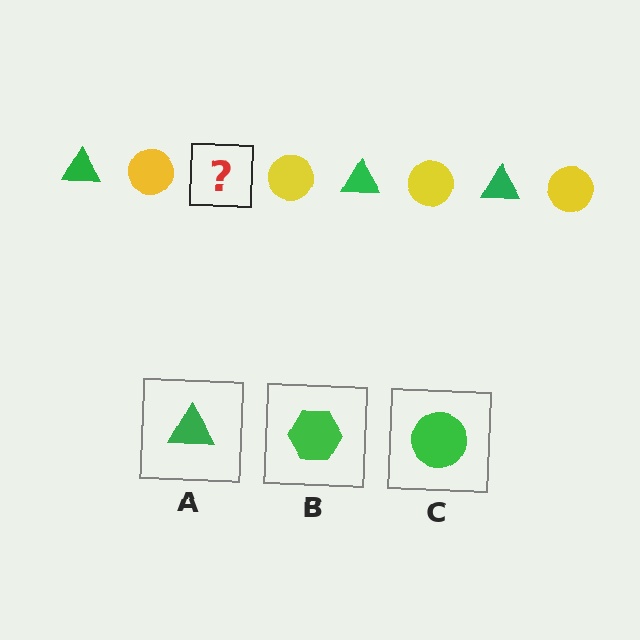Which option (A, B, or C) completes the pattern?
A.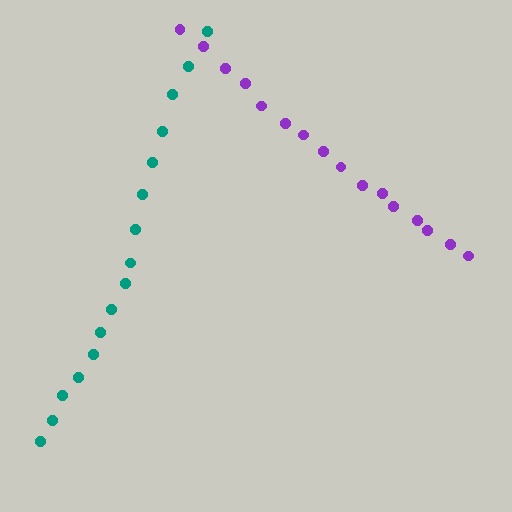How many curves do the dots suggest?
There are 2 distinct paths.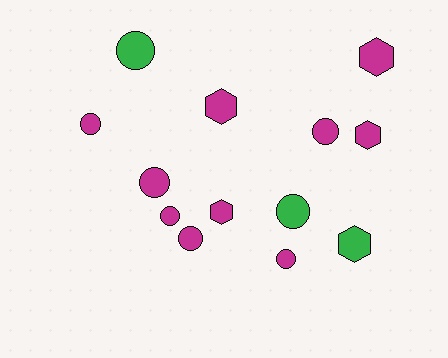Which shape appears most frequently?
Circle, with 8 objects.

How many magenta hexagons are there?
There are 4 magenta hexagons.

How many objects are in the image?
There are 13 objects.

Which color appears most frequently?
Magenta, with 10 objects.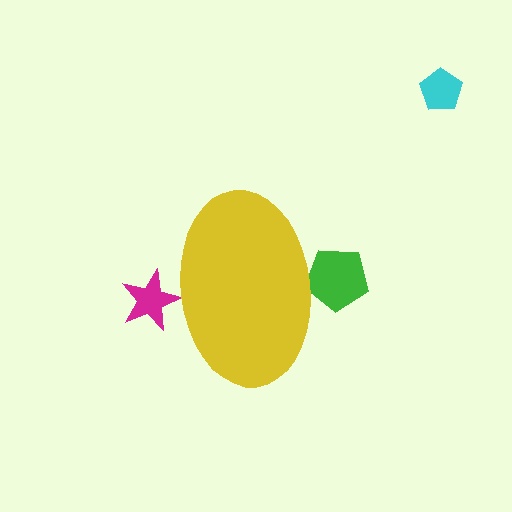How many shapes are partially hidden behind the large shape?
2 shapes are partially hidden.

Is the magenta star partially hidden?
Yes, the magenta star is partially hidden behind the yellow ellipse.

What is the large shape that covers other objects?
A yellow ellipse.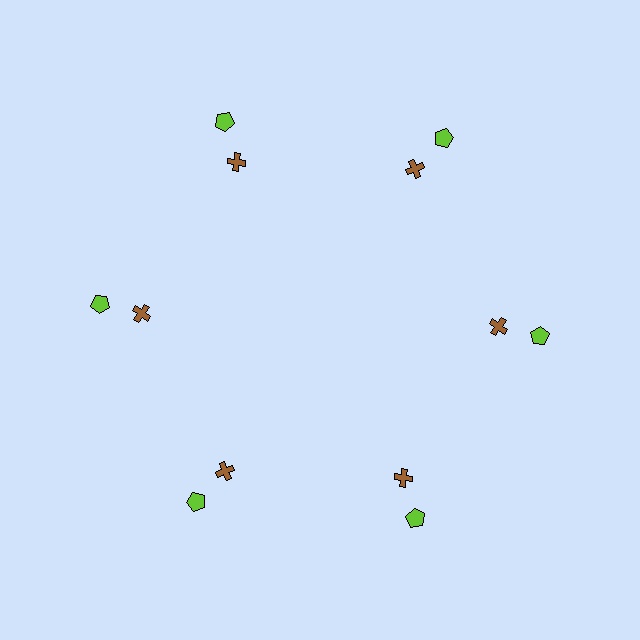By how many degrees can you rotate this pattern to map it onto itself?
The pattern maps onto itself every 60 degrees of rotation.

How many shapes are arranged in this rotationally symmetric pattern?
There are 12 shapes, arranged in 6 groups of 2.